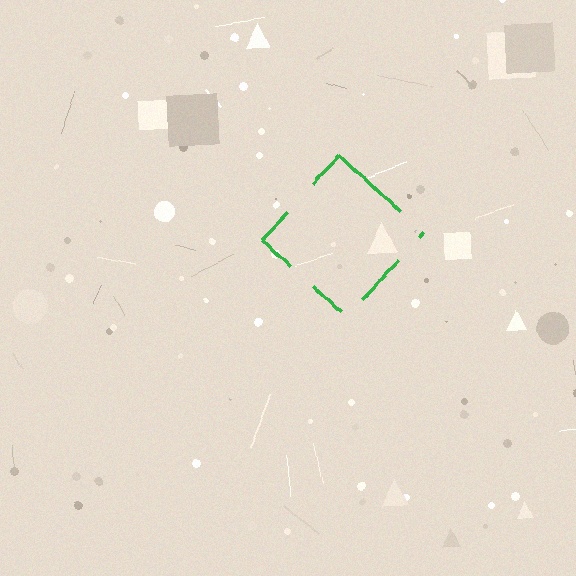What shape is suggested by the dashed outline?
The dashed outline suggests a diamond.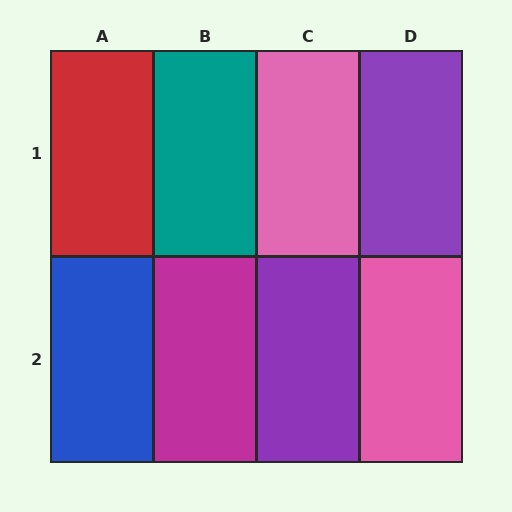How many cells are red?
1 cell is red.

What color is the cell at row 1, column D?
Purple.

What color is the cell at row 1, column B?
Teal.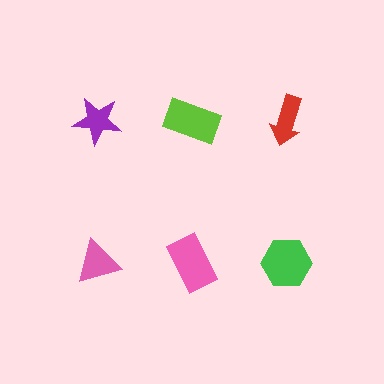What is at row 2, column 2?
A pink rectangle.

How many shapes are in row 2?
3 shapes.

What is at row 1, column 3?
A red arrow.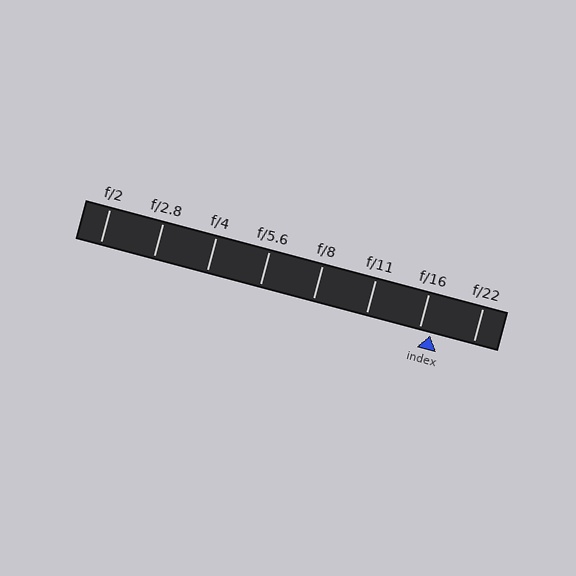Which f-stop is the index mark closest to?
The index mark is closest to f/16.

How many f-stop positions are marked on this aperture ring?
There are 8 f-stop positions marked.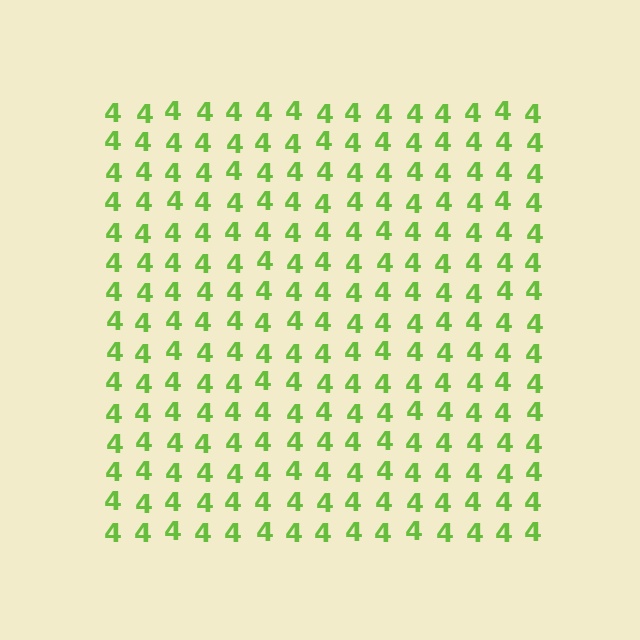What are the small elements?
The small elements are digit 4's.